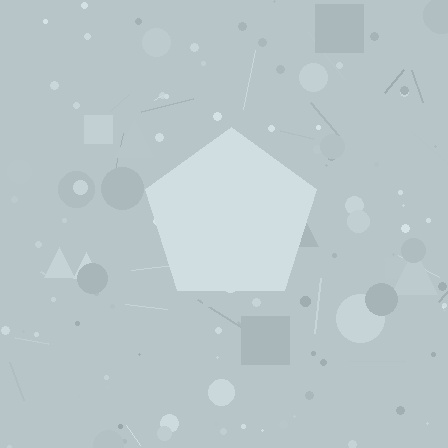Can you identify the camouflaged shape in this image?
The camouflaged shape is a pentagon.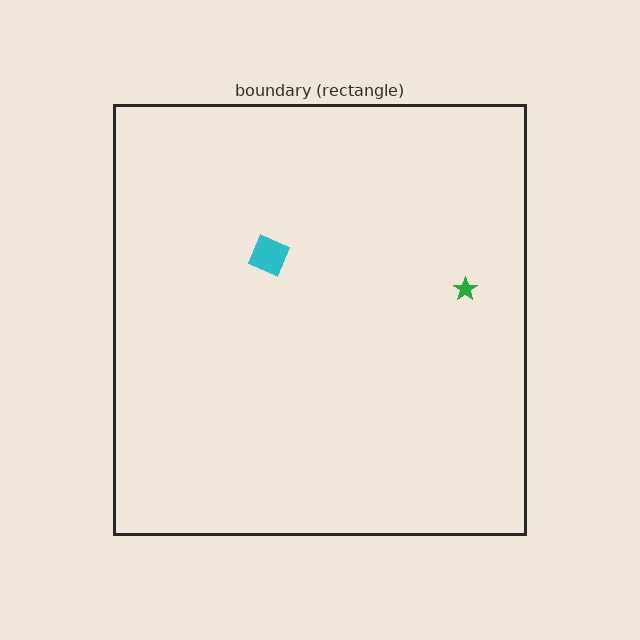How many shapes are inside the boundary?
2 inside, 0 outside.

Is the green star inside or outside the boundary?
Inside.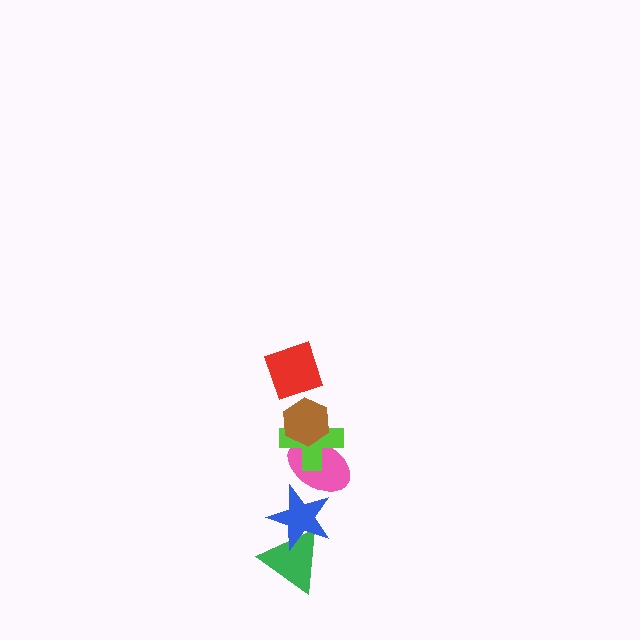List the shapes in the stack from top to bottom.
From top to bottom: the red square, the brown hexagon, the lime cross, the pink ellipse, the blue star, the green triangle.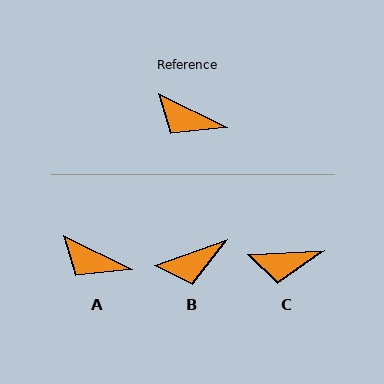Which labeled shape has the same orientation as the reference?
A.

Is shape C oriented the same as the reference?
No, it is off by about 29 degrees.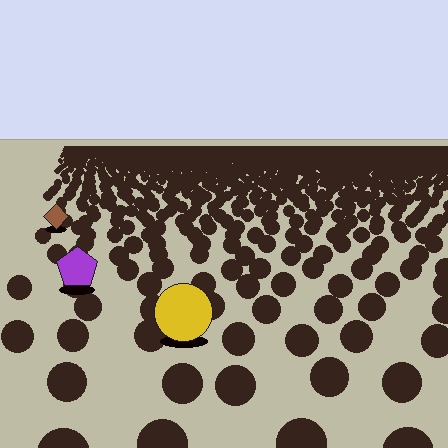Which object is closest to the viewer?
The yellow circle is closest. The texture marks near it are larger and more spread out.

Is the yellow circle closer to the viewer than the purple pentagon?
Yes. The yellow circle is closer — you can tell from the texture gradient: the ground texture is coarser near it.